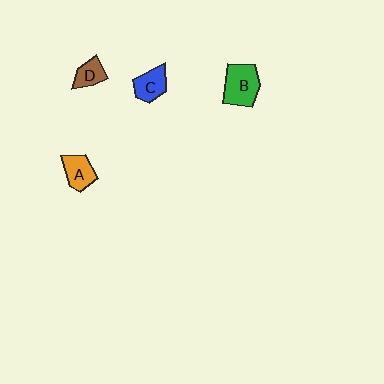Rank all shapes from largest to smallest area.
From largest to smallest: B (green), A (orange), C (blue), D (brown).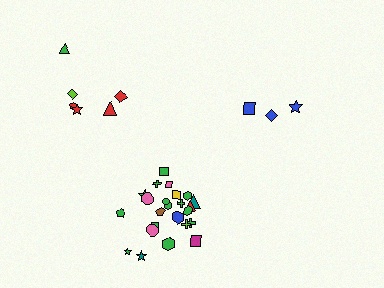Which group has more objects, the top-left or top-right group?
The top-left group.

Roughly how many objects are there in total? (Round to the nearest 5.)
Roughly 35 objects in total.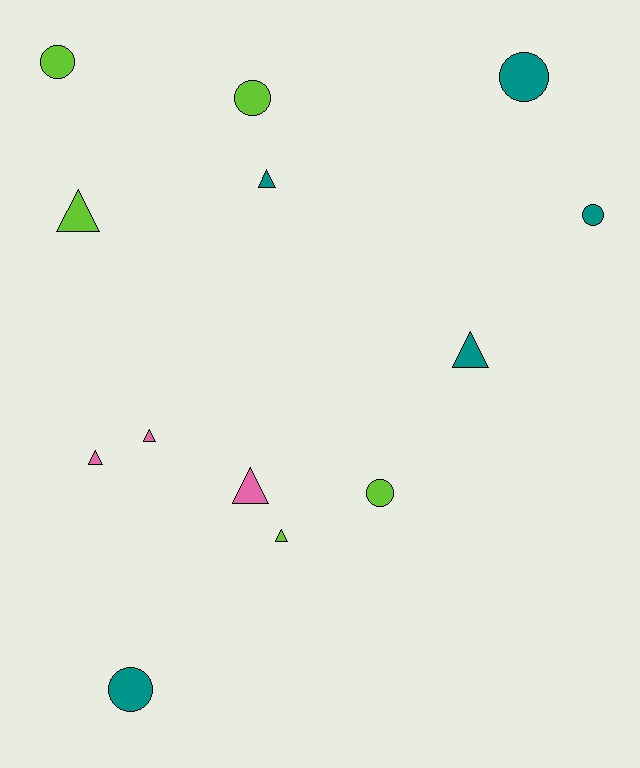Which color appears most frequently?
Teal, with 5 objects.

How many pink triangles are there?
There are 3 pink triangles.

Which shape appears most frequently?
Triangle, with 7 objects.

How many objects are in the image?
There are 13 objects.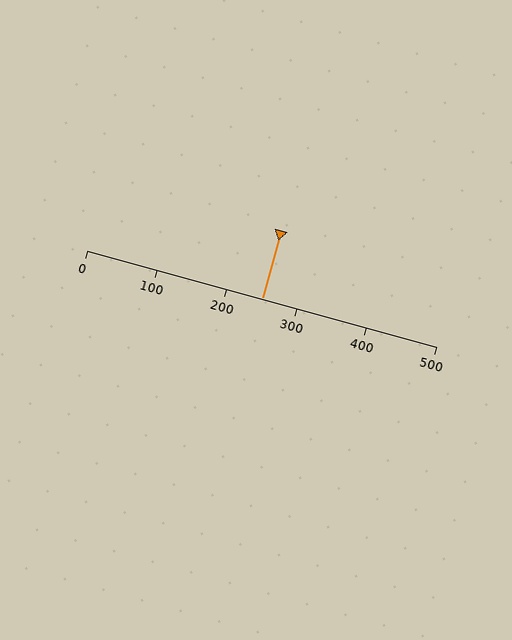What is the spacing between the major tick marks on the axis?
The major ticks are spaced 100 apart.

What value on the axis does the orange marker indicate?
The marker indicates approximately 250.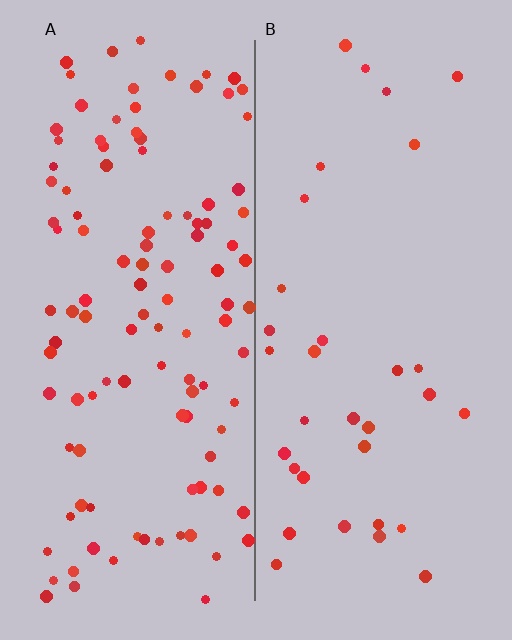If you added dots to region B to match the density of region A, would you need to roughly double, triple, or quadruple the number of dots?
Approximately triple.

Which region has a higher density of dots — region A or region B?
A (the left).